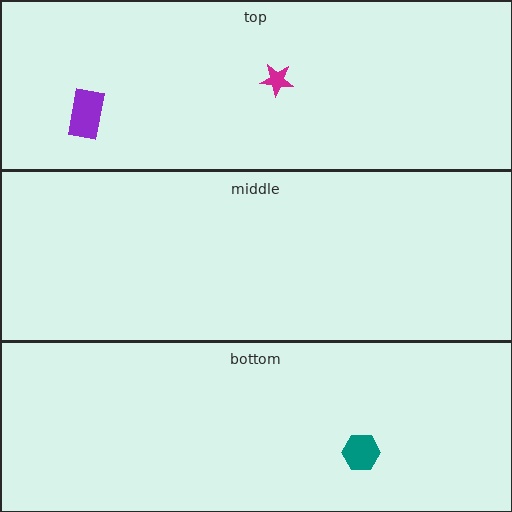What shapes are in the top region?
The purple rectangle, the magenta star.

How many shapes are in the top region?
2.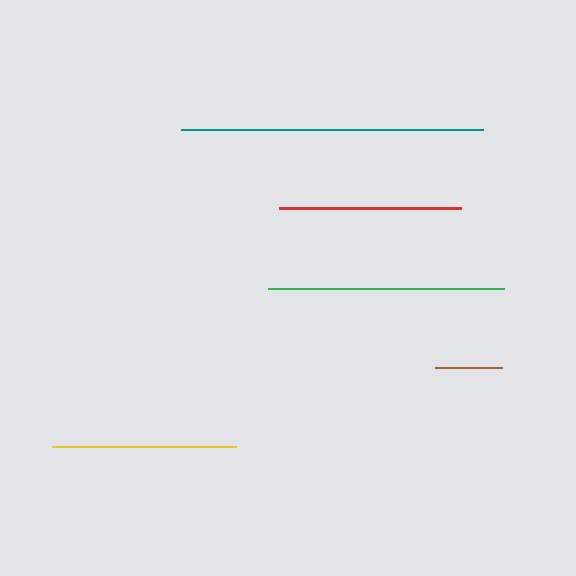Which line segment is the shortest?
The brown line is the shortest at approximately 67 pixels.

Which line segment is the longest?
The teal line is the longest at approximately 302 pixels.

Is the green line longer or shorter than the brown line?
The green line is longer than the brown line.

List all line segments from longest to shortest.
From longest to shortest: teal, green, yellow, red, brown.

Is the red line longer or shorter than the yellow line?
The yellow line is longer than the red line.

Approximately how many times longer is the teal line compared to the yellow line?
The teal line is approximately 1.6 times the length of the yellow line.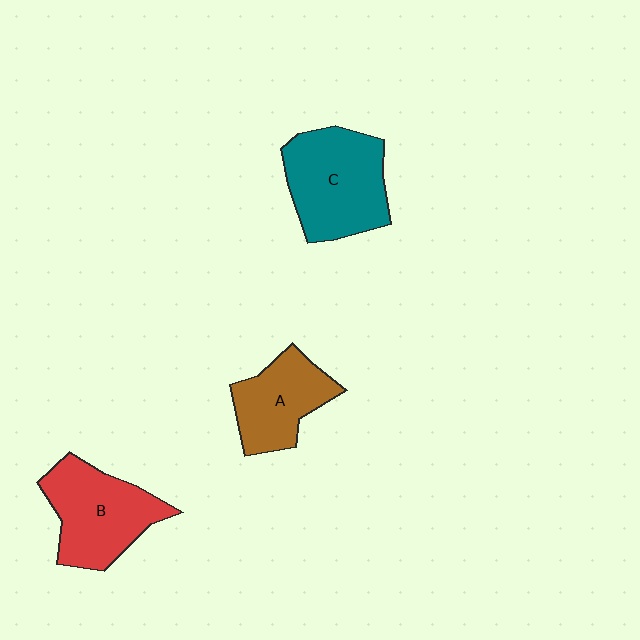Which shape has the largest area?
Shape C (teal).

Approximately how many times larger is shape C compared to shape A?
Approximately 1.4 times.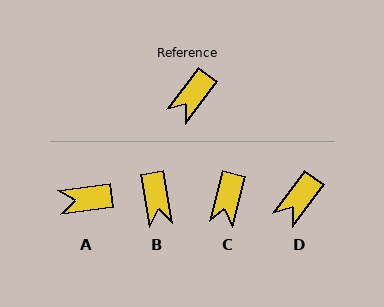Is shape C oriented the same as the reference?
No, it is off by about 23 degrees.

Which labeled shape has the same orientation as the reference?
D.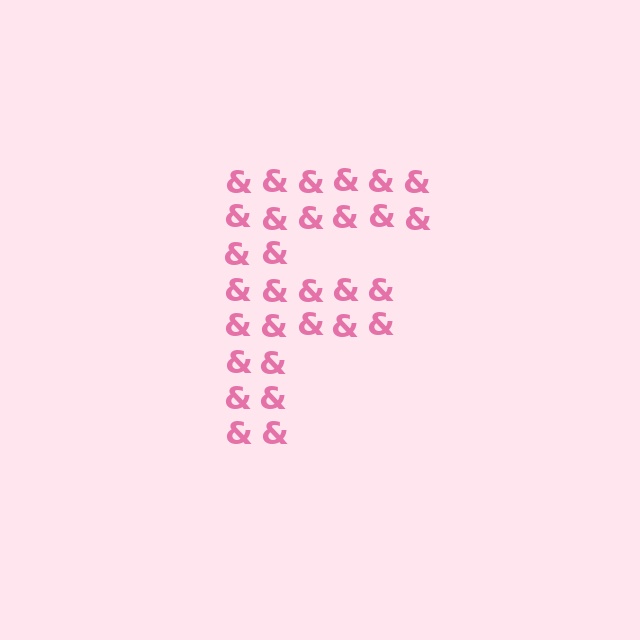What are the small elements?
The small elements are ampersands.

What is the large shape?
The large shape is the letter F.